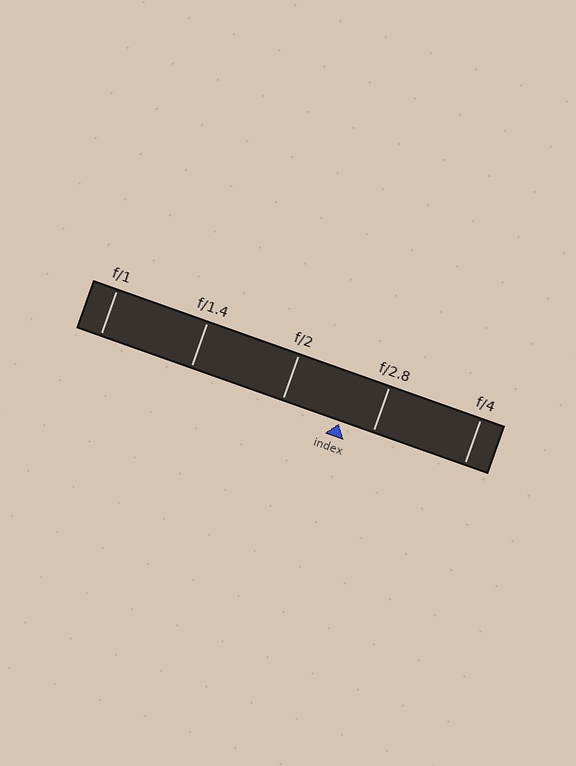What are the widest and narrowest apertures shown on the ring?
The widest aperture shown is f/1 and the narrowest is f/4.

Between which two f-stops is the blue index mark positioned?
The index mark is between f/2 and f/2.8.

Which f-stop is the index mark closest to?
The index mark is closest to f/2.8.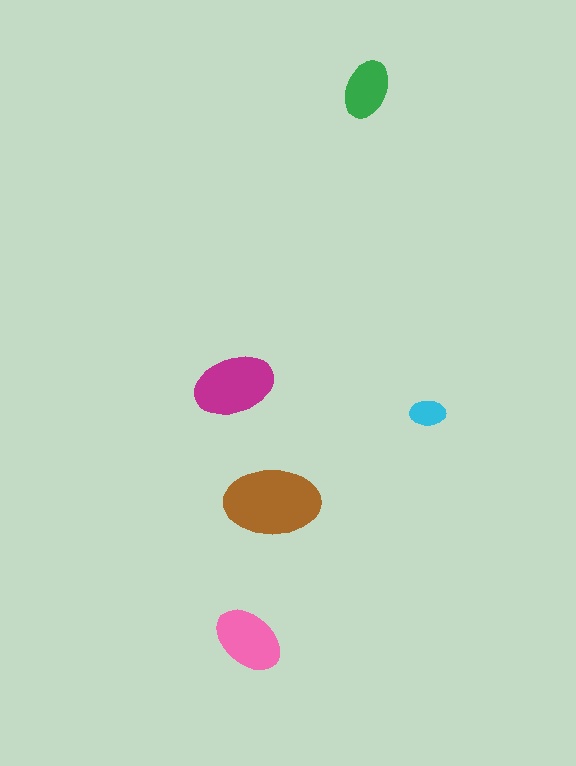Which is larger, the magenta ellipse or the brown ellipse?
The brown one.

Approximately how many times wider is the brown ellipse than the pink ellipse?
About 1.5 times wider.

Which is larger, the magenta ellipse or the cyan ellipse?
The magenta one.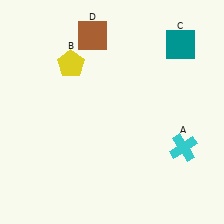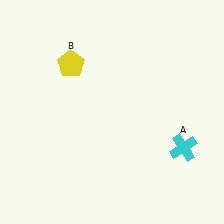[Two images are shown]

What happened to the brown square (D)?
The brown square (D) was removed in Image 2. It was in the top-left area of Image 1.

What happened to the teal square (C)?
The teal square (C) was removed in Image 2. It was in the top-right area of Image 1.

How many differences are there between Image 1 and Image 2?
There are 2 differences between the two images.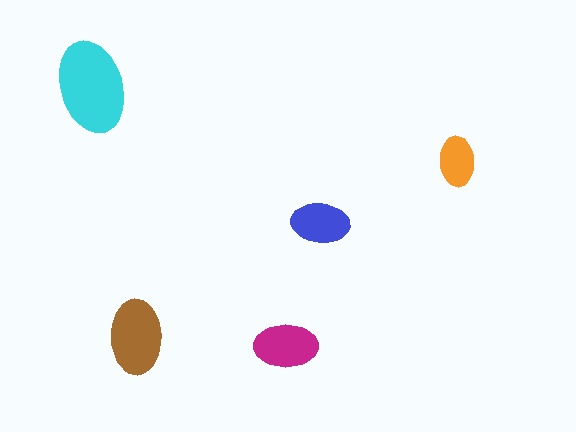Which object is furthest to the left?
The cyan ellipse is leftmost.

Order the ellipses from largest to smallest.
the cyan one, the brown one, the magenta one, the blue one, the orange one.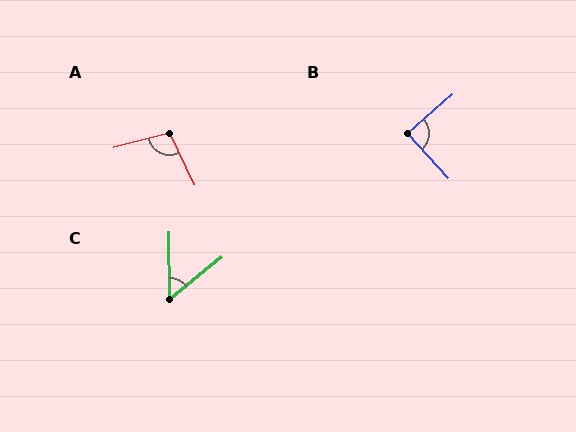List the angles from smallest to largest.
C (52°), B (88°), A (101°).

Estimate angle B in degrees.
Approximately 88 degrees.